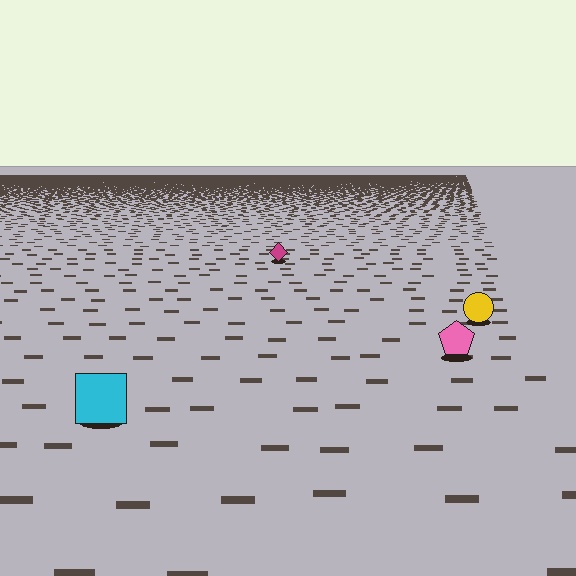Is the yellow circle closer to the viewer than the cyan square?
No. The cyan square is closer — you can tell from the texture gradient: the ground texture is coarser near it.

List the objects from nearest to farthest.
From nearest to farthest: the cyan square, the pink pentagon, the yellow circle, the magenta diamond.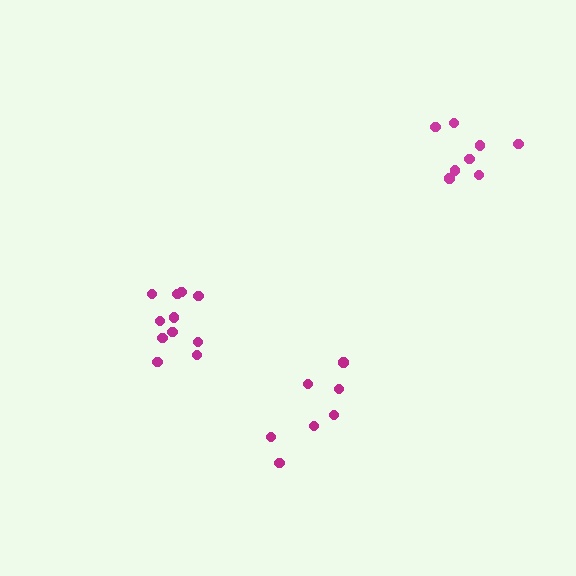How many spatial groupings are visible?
There are 3 spatial groupings.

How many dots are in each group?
Group 1: 7 dots, Group 2: 11 dots, Group 3: 8 dots (26 total).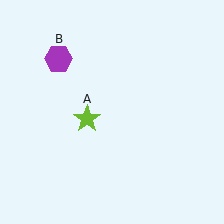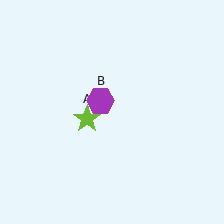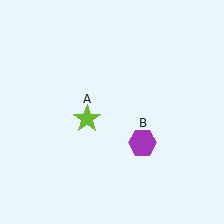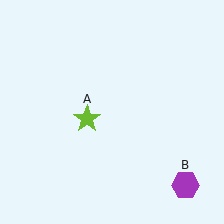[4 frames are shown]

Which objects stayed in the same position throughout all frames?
Lime star (object A) remained stationary.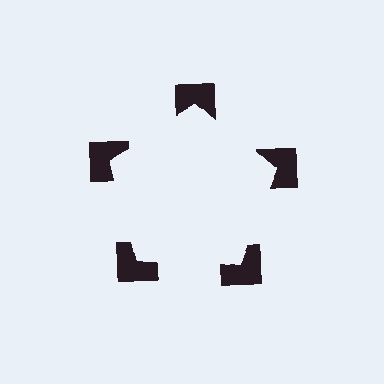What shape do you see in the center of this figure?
An illusory pentagon — its edges are inferred from the aligned wedge cuts in the notched squares, not physically drawn.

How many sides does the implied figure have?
5 sides.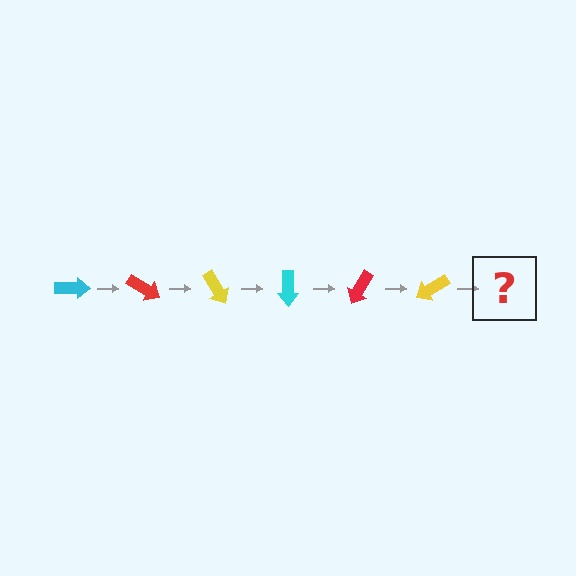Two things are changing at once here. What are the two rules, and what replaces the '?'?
The two rules are that it rotates 30 degrees each step and the color cycles through cyan, red, and yellow. The '?' should be a cyan arrow, rotated 180 degrees from the start.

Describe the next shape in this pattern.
It should be a cyan arrow, rotated 180 degrees from the start.